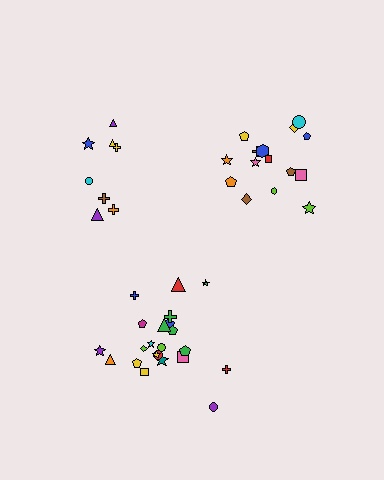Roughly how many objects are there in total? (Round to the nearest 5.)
Roughly 45 objects in total.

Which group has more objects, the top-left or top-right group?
The top-right group.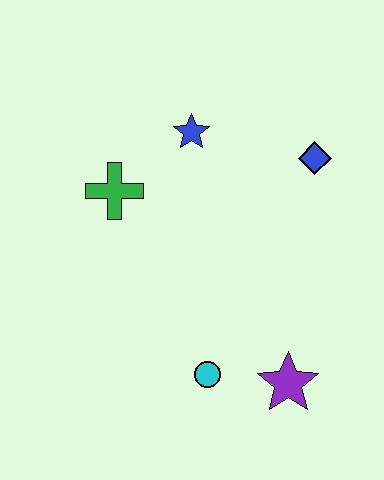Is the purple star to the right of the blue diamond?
No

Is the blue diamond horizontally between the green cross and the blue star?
No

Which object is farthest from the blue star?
The purple star is farthest from the blue star.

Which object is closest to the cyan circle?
The purple star is closest to the cyan circle.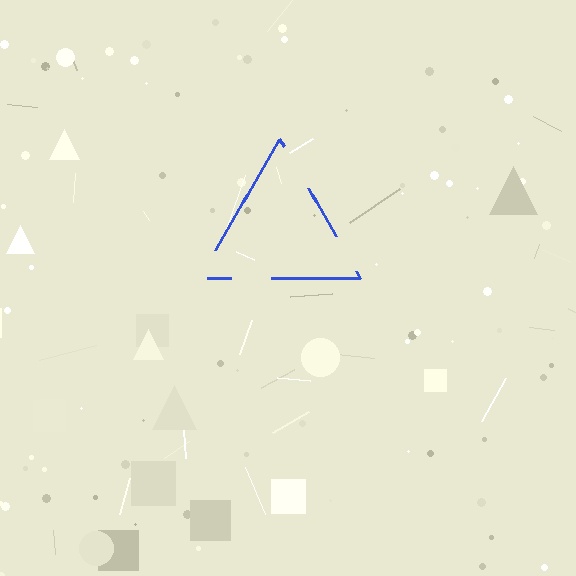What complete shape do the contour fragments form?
The contour fragments form a triangle.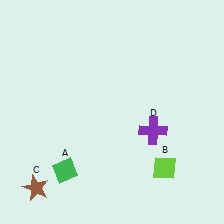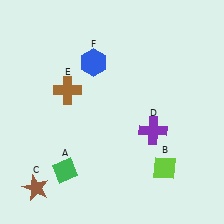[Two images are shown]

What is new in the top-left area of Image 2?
A blue hexagon (F) was added in the top-left area of Image 2.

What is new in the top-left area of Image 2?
A brown cross (E) was added in the top-left area of Image 2.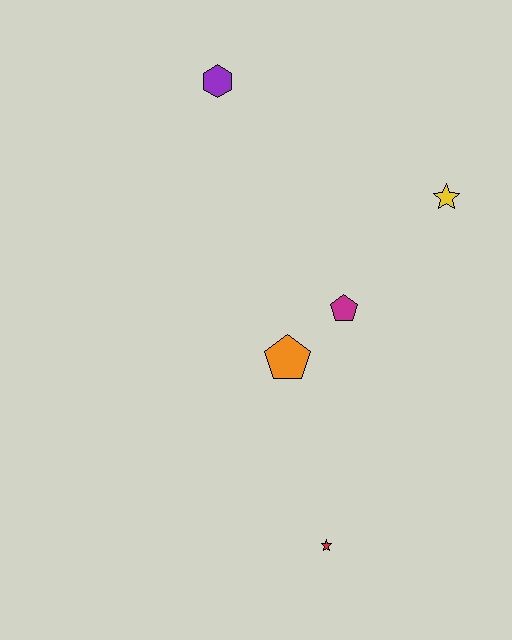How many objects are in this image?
There are 5 objects.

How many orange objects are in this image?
There is 1 orange object.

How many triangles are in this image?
There are no triangles.